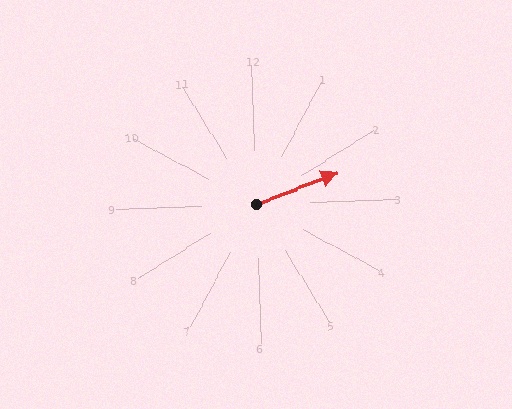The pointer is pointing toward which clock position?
Roughly 2 o'clock.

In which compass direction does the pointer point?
East.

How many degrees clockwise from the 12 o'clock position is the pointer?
Approximately 71 degrees.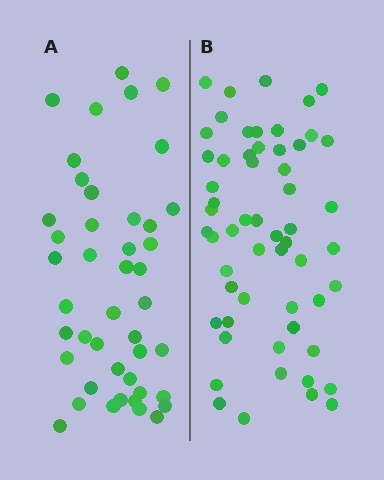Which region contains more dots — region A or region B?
Region B (the right region) has more dots.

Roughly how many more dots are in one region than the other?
Region B has approximately 15 more dots than region A.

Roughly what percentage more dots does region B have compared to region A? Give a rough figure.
About 30% more.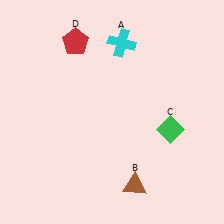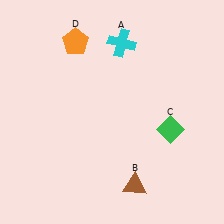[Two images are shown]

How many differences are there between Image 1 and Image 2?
There is 1 difference between the two images.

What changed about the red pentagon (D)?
In Image 1, D is red. In Image 2, it changed to orange.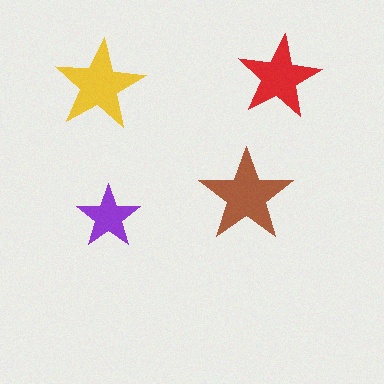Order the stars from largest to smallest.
the brown one, the yellow one, the red one, the purple one.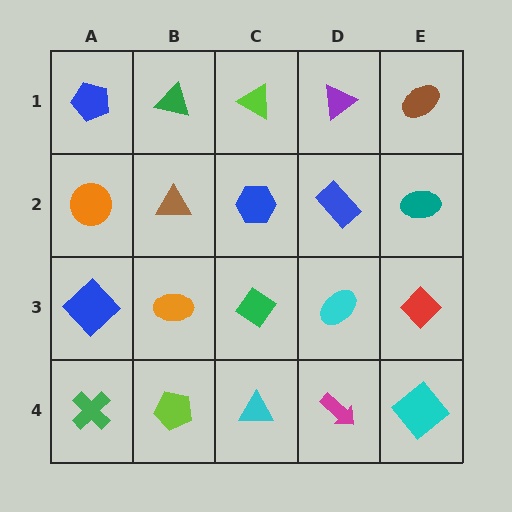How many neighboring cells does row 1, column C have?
3.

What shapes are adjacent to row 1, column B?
A brown triangle (row 2, column B), a blue pentagon (row 1, column A), a lime triangle (row 1, column C).